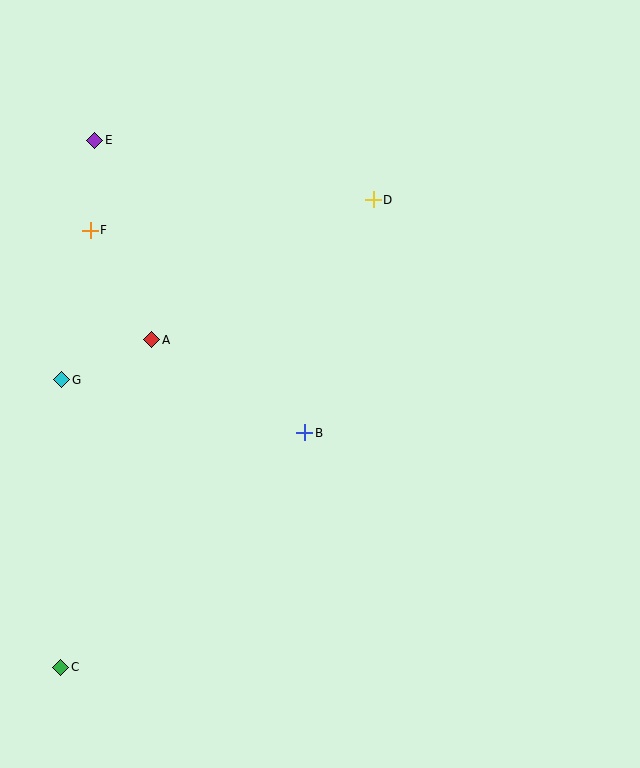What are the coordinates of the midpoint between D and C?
The midpoint between D and C is at (217, 433).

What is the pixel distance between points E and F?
The distance between E and F is 90 pixels.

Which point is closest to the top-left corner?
Point E is closest to the top-left corner.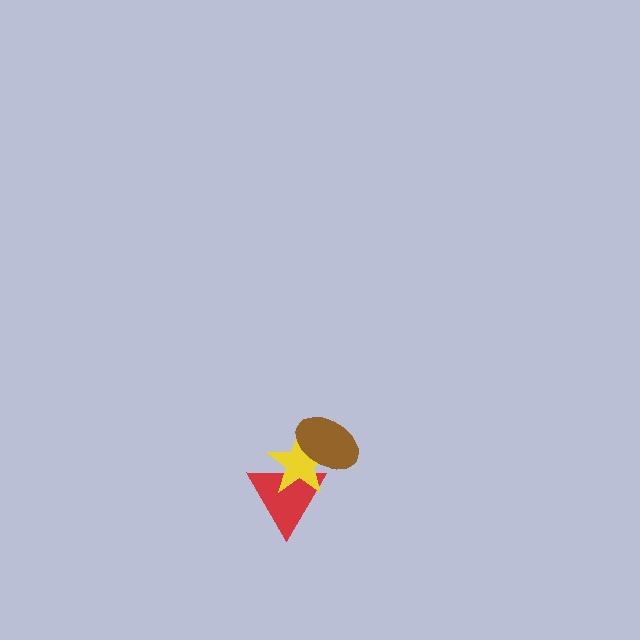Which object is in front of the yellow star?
The brown ellipse is in front of the yellow star.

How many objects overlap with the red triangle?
2 objects overlap with the red triangle.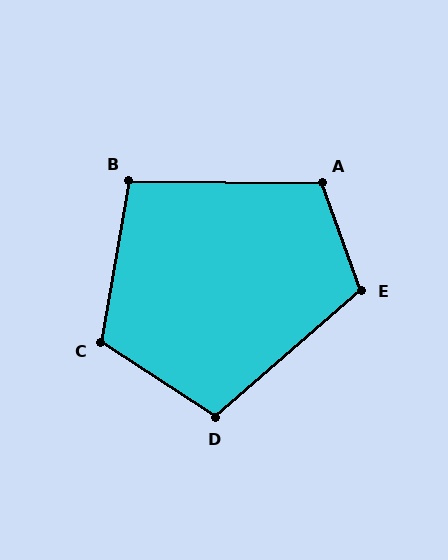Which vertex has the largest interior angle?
C, at approximately 114 degrees.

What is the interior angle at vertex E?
Approximately 111 degrees (obtuse).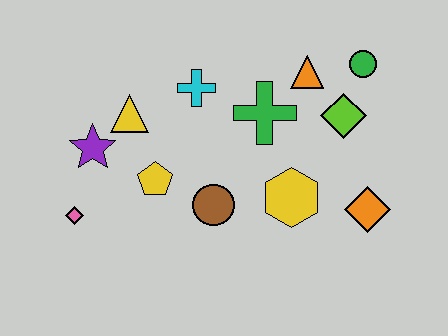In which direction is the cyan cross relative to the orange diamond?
The cyan cross is to the left of the orange diamond.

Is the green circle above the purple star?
Yes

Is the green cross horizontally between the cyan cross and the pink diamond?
No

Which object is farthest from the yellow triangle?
The orange diamond is farthest from the yellow triangle.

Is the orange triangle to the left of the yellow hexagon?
No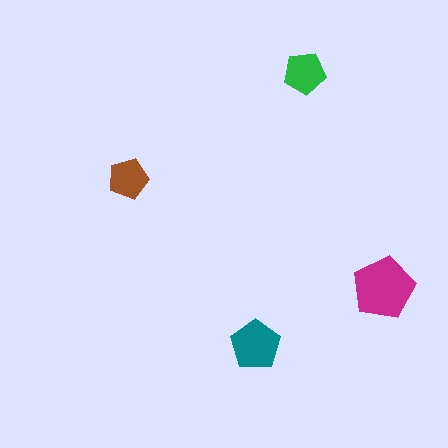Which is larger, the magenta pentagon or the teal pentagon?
The magenta one.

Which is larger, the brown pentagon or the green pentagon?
The green one.